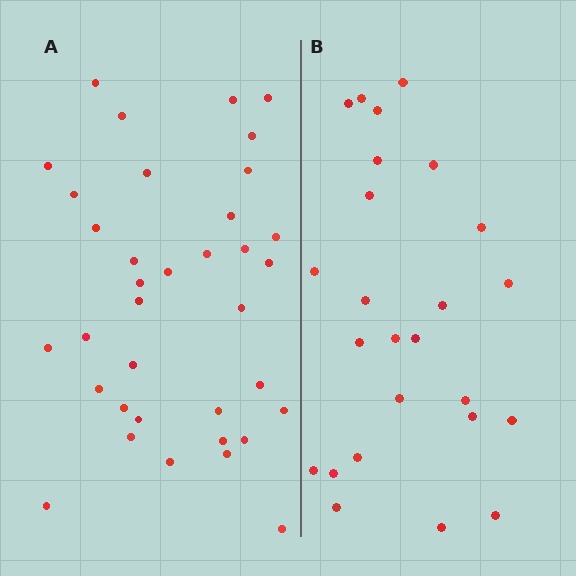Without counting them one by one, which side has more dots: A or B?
Region A (the left region) has more dots.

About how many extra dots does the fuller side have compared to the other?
Region A has roughly 12 or so more dots than region B.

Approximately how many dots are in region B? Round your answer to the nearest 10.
About 20 dots. (The exact count is 25, which rounds to 20.)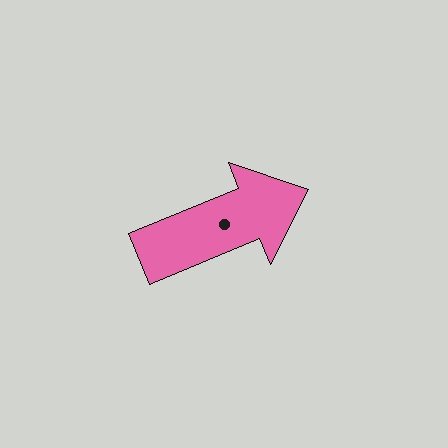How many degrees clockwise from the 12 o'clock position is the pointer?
Approximately 68 degrees.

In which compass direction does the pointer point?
East.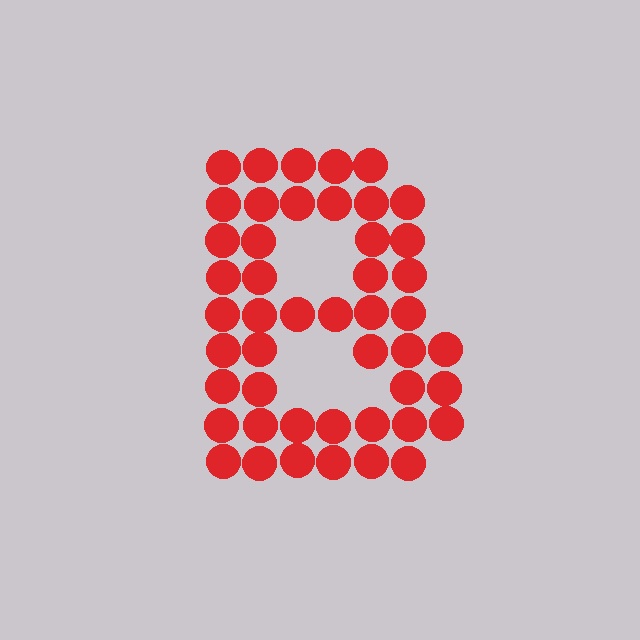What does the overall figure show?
The overall figure shows the letter B.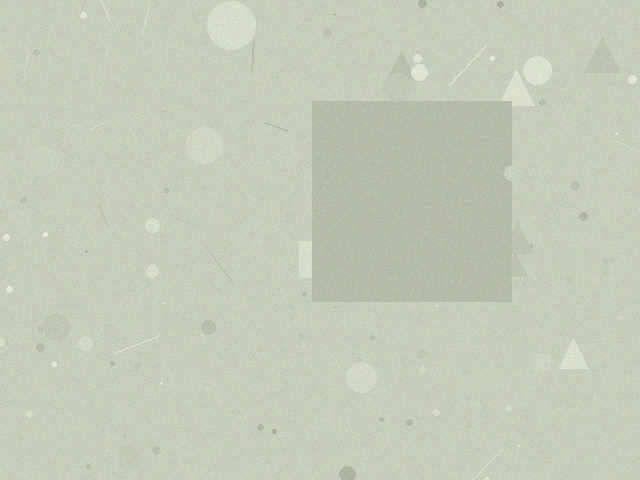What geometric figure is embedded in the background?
A square is embedded in the background.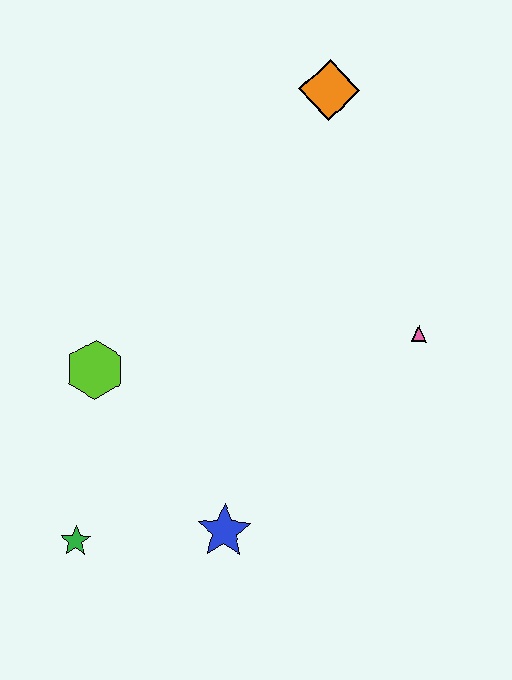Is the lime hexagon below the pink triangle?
Yes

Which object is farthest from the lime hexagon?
The orange diamond is farthest from the lime hexagon.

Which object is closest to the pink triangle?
The orange diamond is closest to the pink triangle.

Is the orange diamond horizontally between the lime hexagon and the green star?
No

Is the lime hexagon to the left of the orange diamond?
Yes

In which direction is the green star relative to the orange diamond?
The green star is below the orange diamond.